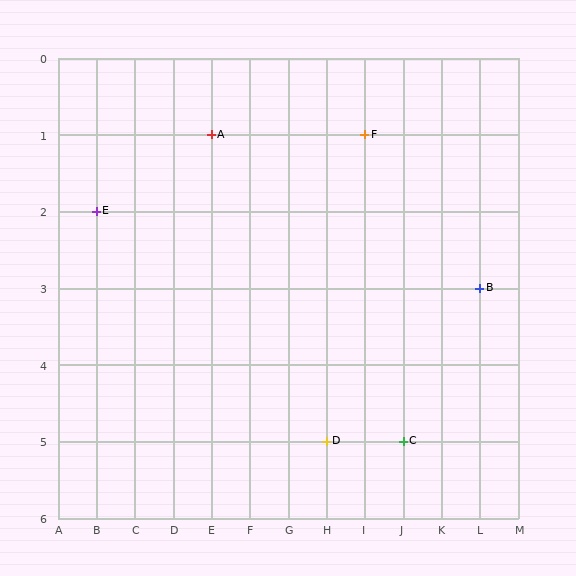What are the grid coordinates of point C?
Point C is at grid coordinates (J, 5).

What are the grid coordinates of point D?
Point D is at grid coordinates (H, 5).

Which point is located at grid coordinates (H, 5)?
Point D is at (H, 5).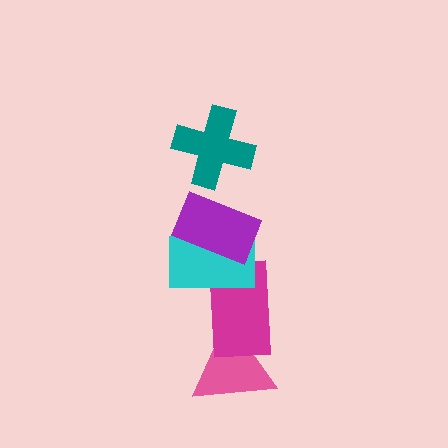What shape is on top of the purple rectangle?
The teal cross is on top of the purple rectangle.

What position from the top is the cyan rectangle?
The cyan rectangle is 3rd from the top.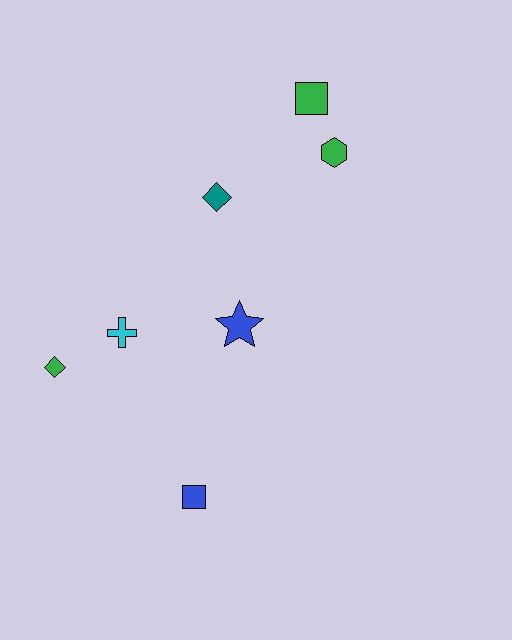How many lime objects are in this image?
There are no lime objects.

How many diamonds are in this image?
There are 2 diamonds.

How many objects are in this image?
There are 7 objects.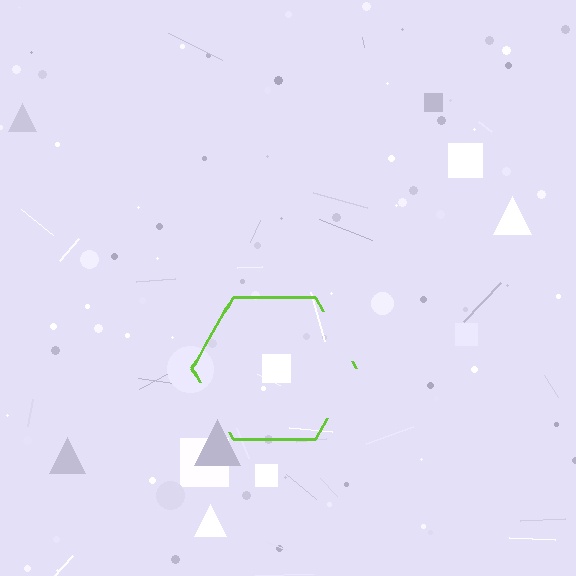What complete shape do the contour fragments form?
The contour fragments form a hexagon.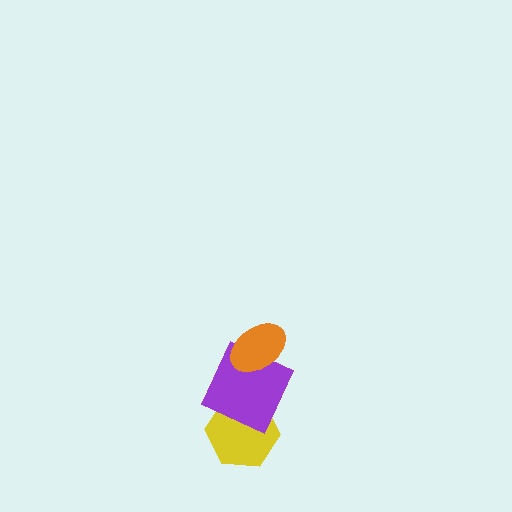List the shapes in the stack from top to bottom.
From top to bottom: the orange ellipse, the purple square, the yellow hexagon.